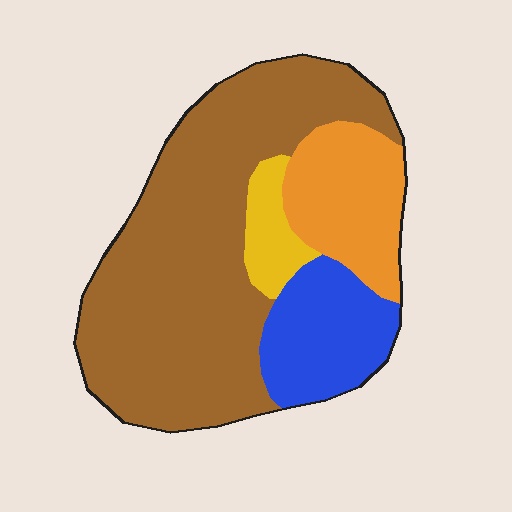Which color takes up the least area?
Yellow, at roughly 5%.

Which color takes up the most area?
Brown, at roughly 60%.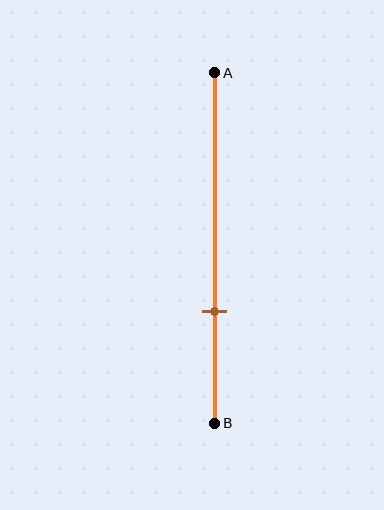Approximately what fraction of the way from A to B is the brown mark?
The brown mark is approximately 70% of the way from A to B.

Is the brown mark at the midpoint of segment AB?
No, the mark is at about 70% from A, not at the 50% midpoint.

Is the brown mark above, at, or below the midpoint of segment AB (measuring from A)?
The brown mark is below the midpoint of segment AB.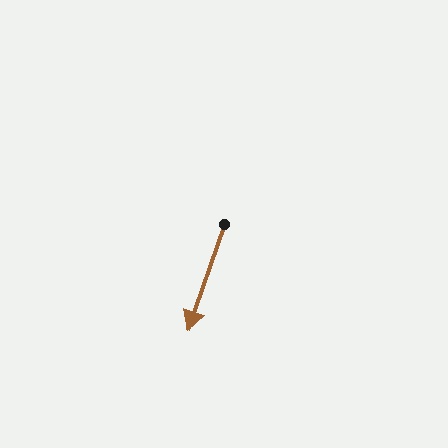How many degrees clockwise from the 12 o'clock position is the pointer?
Approximately 199 degrees.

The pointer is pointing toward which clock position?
Roughly 7 o'clock.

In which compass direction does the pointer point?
South.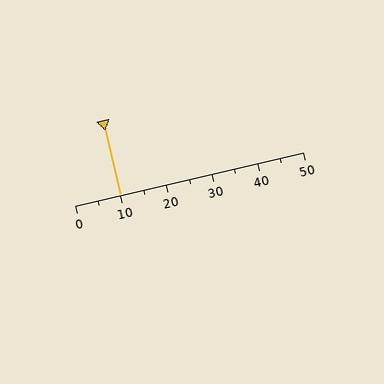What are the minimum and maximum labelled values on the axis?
The axis runs from 0 to 50.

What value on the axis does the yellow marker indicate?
The marker indicates approximately 10.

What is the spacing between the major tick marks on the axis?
The major ticks are spaced 10 apart.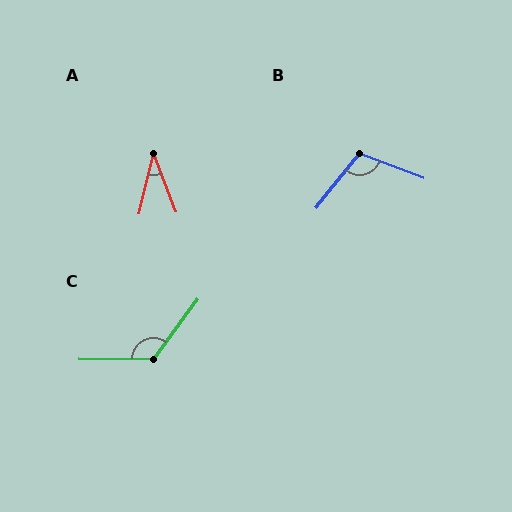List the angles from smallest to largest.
A (35°), B (108°), C (126°).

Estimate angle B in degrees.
Approximately 108 degrees.